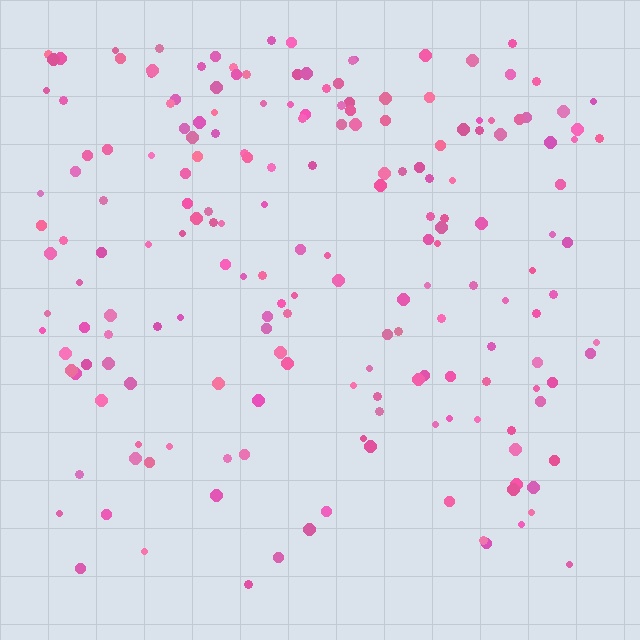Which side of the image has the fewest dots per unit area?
The bottom.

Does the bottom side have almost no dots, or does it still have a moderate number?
Still a moderate number, just noticeably fewer than the top.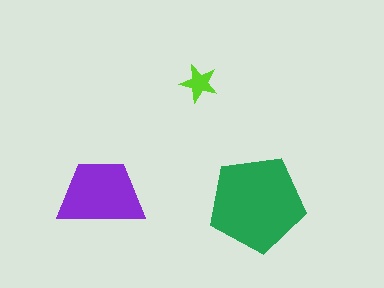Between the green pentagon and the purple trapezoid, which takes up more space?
The green pentagon.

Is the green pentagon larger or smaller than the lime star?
Larger.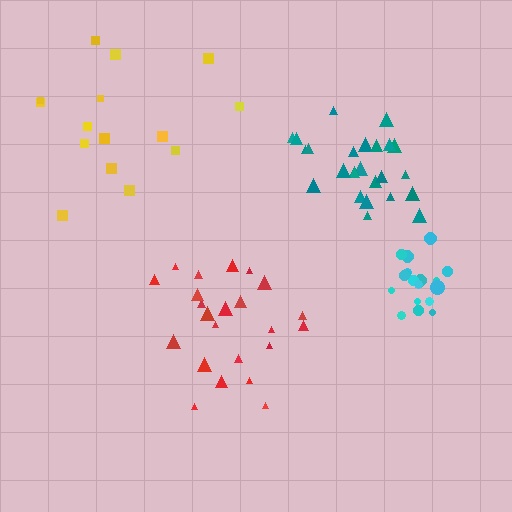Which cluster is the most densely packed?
Cyan.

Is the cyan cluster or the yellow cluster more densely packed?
Cyan.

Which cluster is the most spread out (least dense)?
Yellow.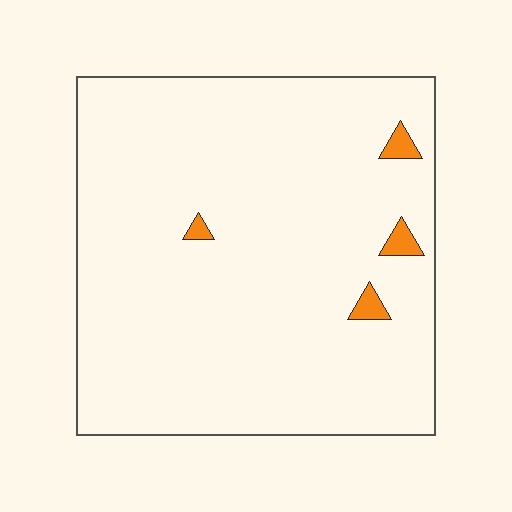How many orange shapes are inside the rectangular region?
4.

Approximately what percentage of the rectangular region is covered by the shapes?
Approximately 0%.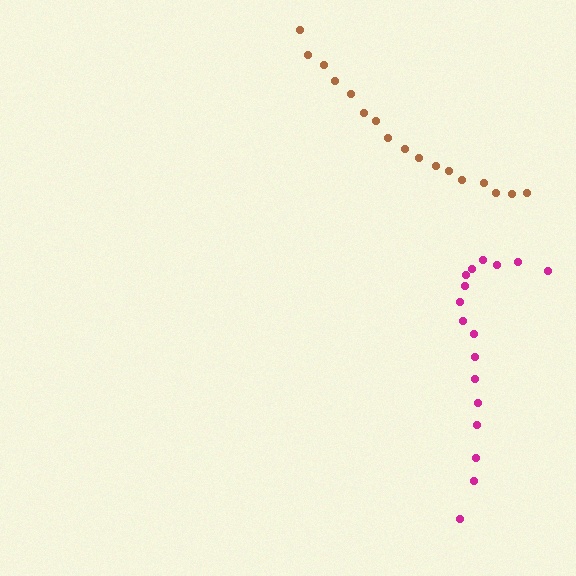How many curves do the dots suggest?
There are 2 distinct paths.